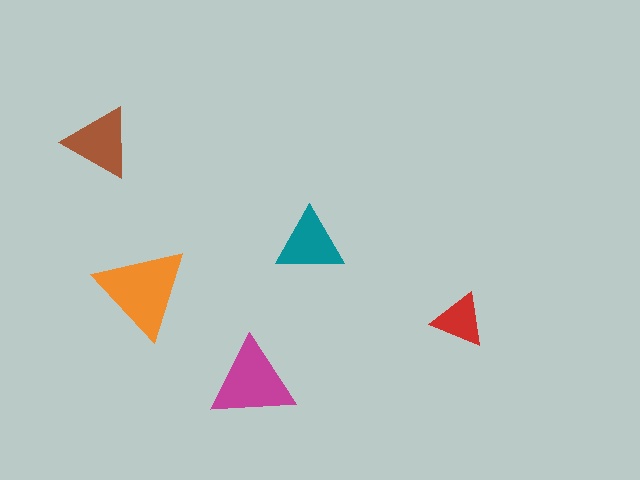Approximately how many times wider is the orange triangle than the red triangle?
About 1.5 times wider.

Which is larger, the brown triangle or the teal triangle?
The brown one.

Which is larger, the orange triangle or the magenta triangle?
The orange one.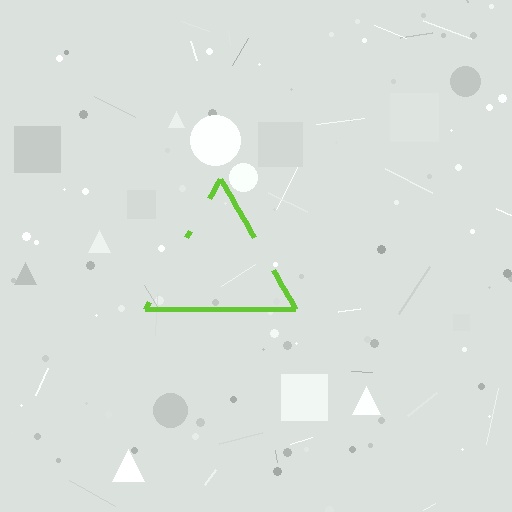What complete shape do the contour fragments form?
The contour fragments form a triangle.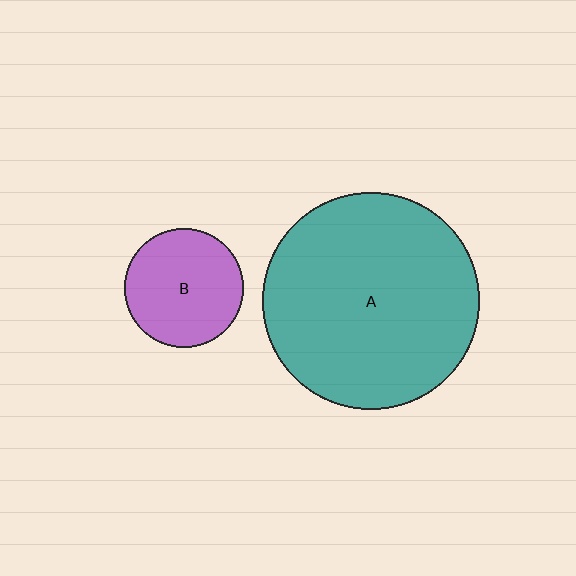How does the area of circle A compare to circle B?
Approximately 3.3 times.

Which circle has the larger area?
Circle A (teal).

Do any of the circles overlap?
No, none of the circles overlap.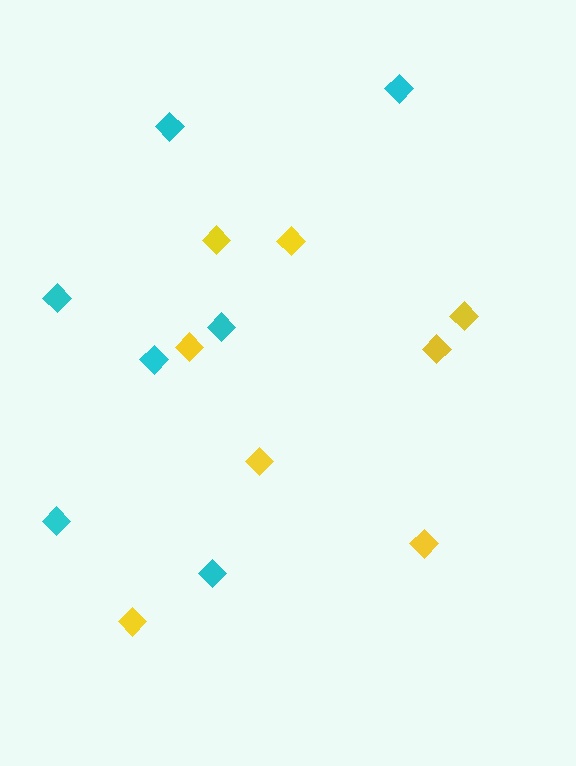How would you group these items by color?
There are 2 groups: one group of cyan diamonds (7) and one group of yellow diamonds (8).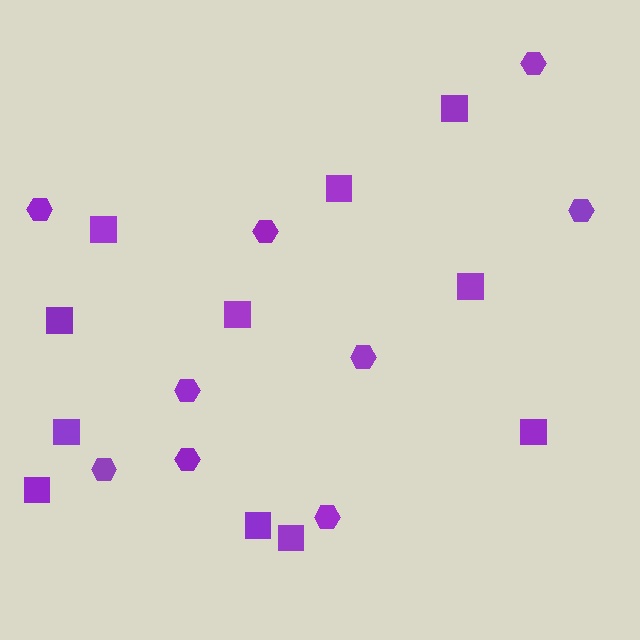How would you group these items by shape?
There are 2 groups: one group of hexagons (9) and one group of squares (11).